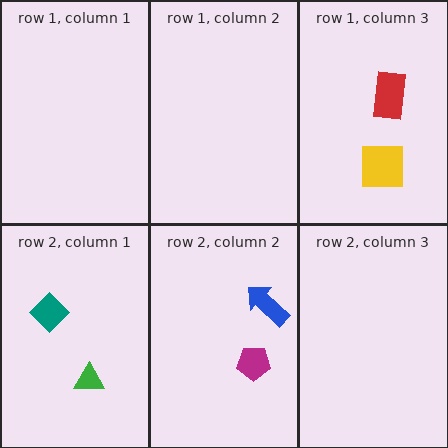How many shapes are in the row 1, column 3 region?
2.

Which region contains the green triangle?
The row 2, column 1 region.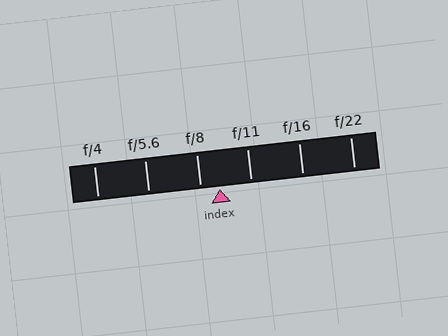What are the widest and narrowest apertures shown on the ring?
The widest aperture shown is f/4 and the narrowest is f/22.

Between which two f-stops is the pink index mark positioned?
The index mark is between f/8 and f/11.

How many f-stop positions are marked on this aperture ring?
There are 6 f-stop positions marked.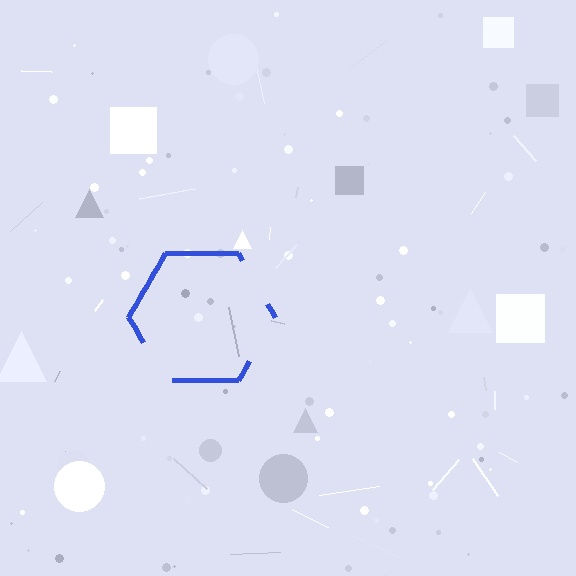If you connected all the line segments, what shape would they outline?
They would outline a hexagon.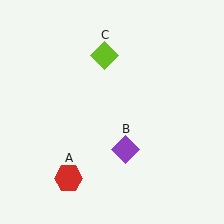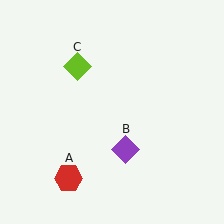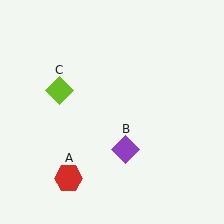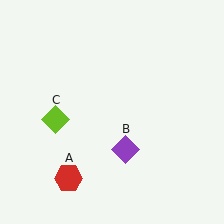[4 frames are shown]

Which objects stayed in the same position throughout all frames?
Red hexagon (object A) and purple diamond (object B) remained stationary.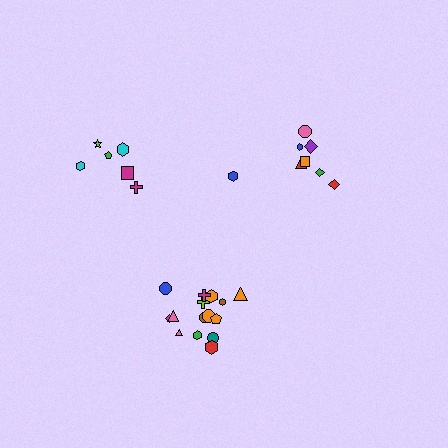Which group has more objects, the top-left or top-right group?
The top-right group.